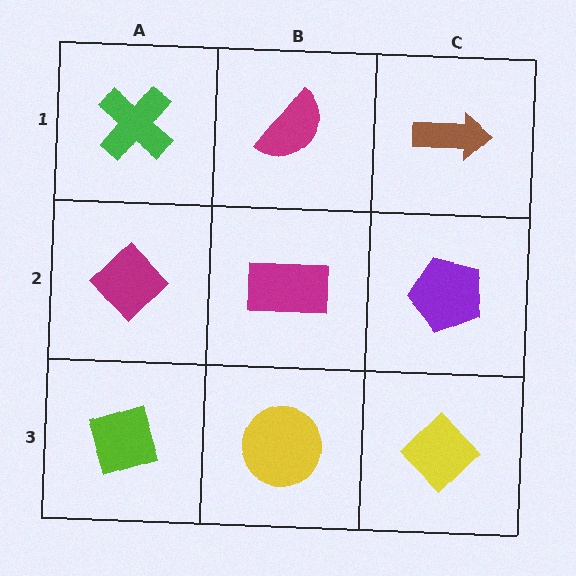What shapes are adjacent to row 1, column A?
A magenta diamond (row 2, column A), a magenta semicircle (row 1, column B).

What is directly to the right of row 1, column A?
A magenta semicircle.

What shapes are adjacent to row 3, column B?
A magenta rectangle (row 2, column B), a lime diamond (row 3, column A), a yellow diamond (row 3, column C).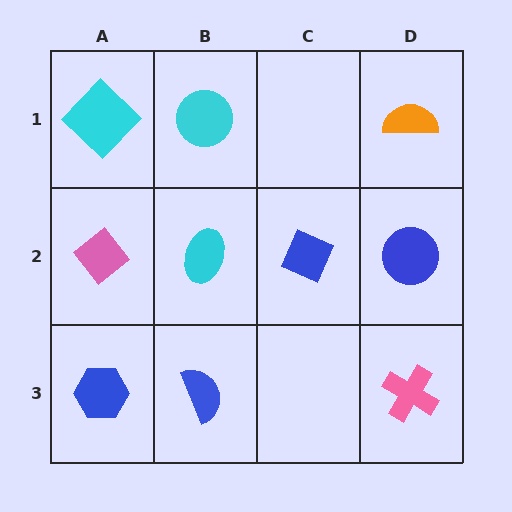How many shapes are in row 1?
3 shapes.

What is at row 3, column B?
A blue semicircle.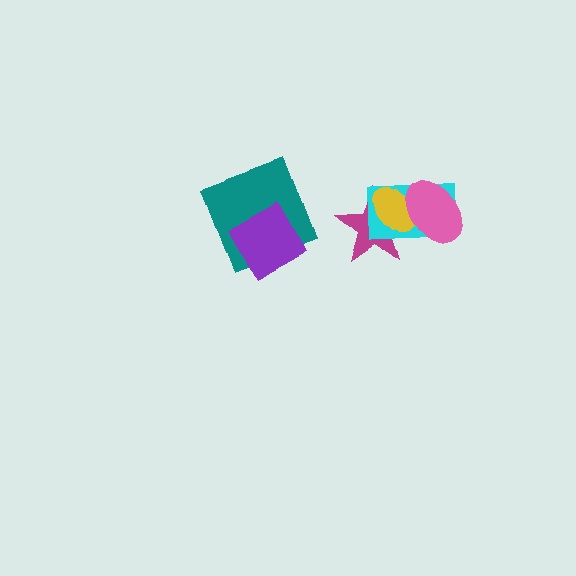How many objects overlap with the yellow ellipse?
3 objects overlap with the yellow ellipse.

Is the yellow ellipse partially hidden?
Yes, it is partially covered by another shape.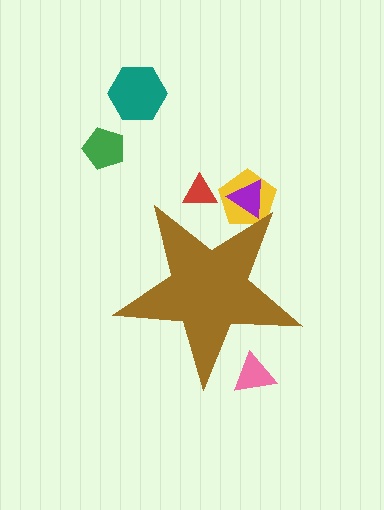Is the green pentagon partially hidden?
No, the green pentagon is fully visible.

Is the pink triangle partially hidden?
Yes, the pink triangle is partially hidden behind the brown star.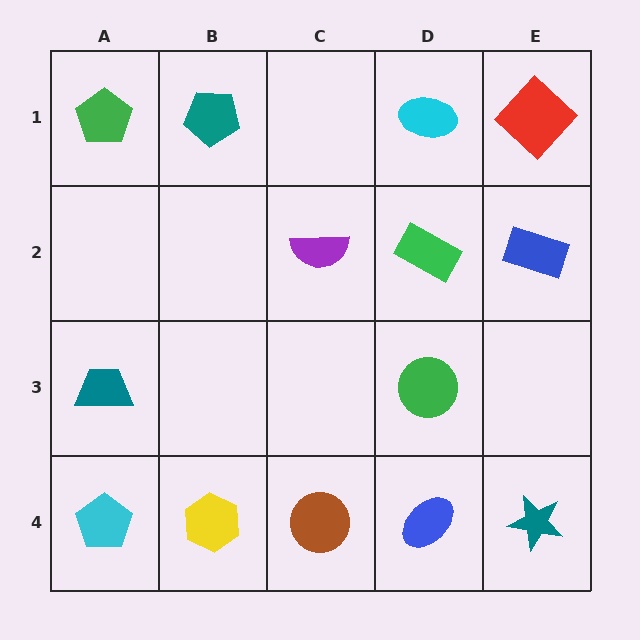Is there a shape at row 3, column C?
No, that cell is empty.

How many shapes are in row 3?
2 shapes.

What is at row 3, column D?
A green circle.